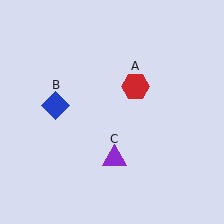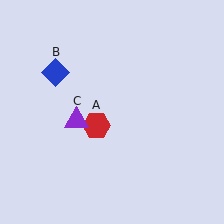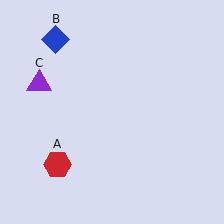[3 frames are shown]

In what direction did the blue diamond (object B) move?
The blue diamond (object B) moved up.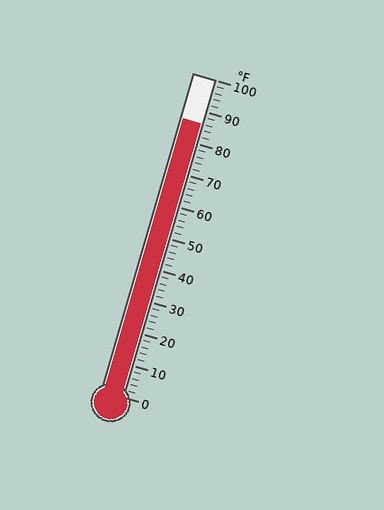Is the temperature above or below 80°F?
The temperature is above 80°F.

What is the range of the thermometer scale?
The thermometer scale ranges from 0°F to 100°F.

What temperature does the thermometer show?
The thermometer shows approximately 86°F.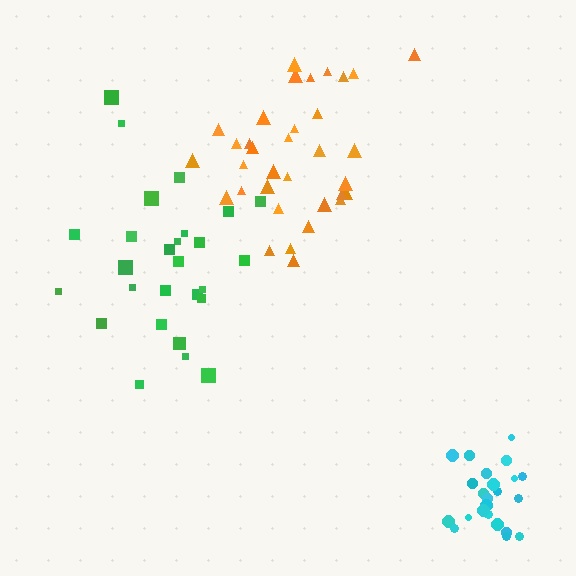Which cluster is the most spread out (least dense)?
Green.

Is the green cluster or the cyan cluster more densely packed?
Cyan.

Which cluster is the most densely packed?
Cyan.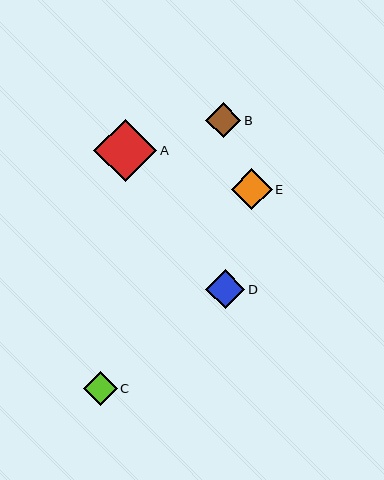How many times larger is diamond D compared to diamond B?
Diamond D is approximately 1.1 times the size of diamond B.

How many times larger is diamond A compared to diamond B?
Diamond A is approximately 1.8 times the size of diamond B.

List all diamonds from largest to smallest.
From largest to smallest: A, E, D, B, C.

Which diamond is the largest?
Diamond A is the largest with a size of approximately 63 pixels.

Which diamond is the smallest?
Diamond C is the smallest with a size of approximately 34 pixels.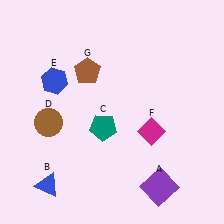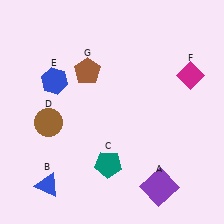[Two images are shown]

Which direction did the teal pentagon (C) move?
The teal pentagon (C) moved down.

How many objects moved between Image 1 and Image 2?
2 objects moved between the two images.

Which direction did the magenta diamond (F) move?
The magenta diamond (F) moved up.